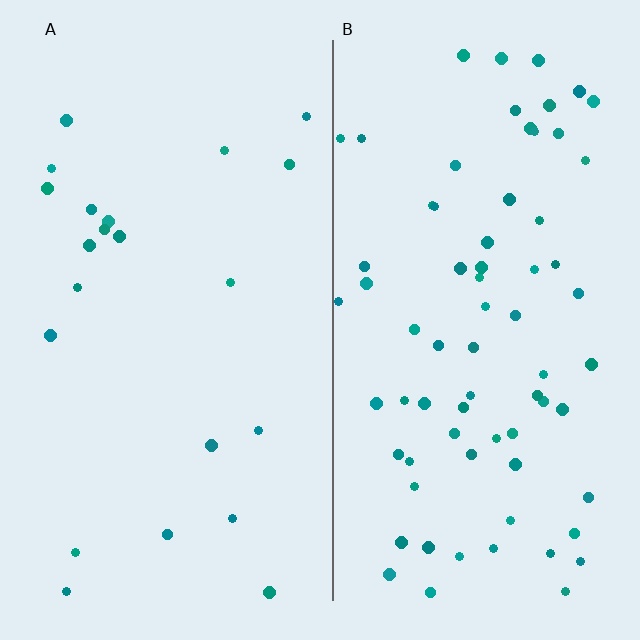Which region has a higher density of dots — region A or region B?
B (the right).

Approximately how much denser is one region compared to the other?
Approximately 3.3× — region B over region A.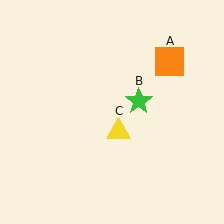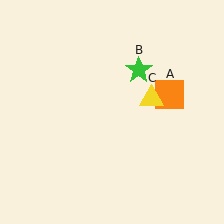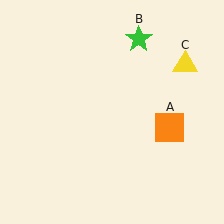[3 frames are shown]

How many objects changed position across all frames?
3 objects changed position: orange square (object A), green star (object B), yellow triangle (object C).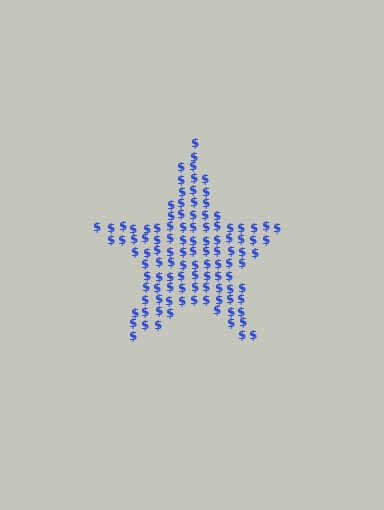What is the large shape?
The large shape is a star.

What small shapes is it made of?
It is made of small dollar signs.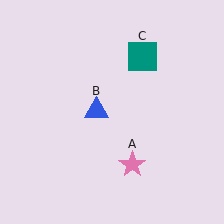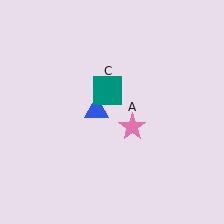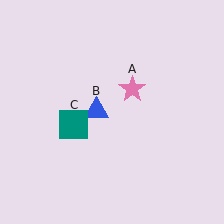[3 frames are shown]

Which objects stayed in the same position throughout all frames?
Blue triangle (object B) remained stationary.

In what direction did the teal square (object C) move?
The teal square (object C) moved down and to the left.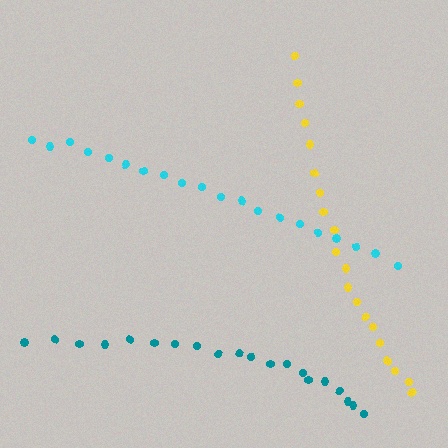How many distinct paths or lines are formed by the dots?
There are 3 distinct paths.